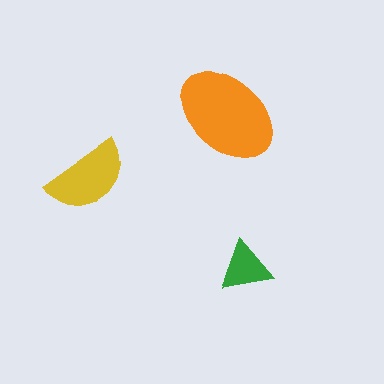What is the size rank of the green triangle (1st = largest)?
3rd.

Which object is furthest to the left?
The yellow semicircle is leftmost.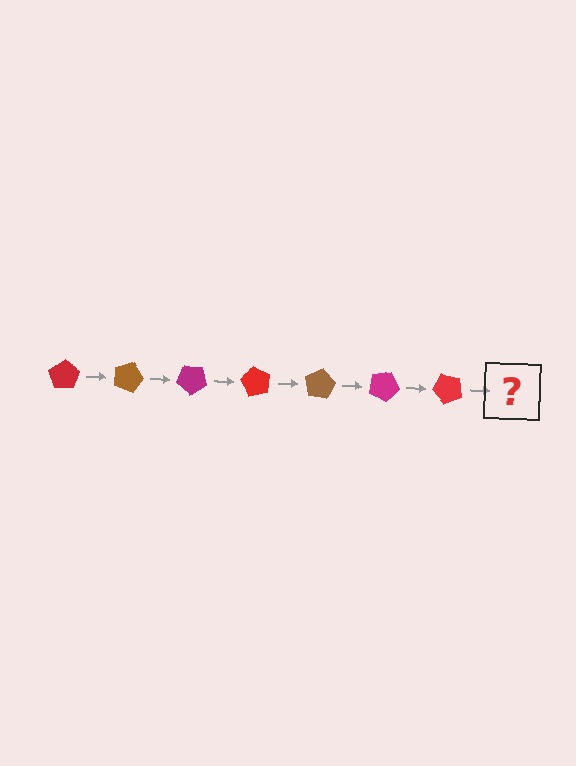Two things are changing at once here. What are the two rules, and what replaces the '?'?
The two rules are that it rotates 20 degrees each step and the color cycles through red, brown, and magenta. The '?' should be a brown pentagon, rotated 140 degrees from the start.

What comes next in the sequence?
The next element should be a brown pentagon, rotated 140 degrees from the start.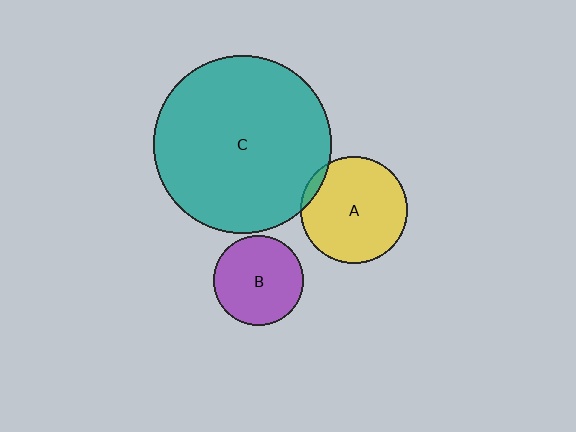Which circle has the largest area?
Circle C (teal).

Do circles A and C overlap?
Yes.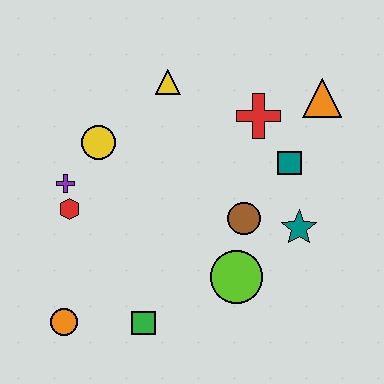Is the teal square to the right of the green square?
Yes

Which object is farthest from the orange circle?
The orange triangle is farthest from the orange circle.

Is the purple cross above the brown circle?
Yes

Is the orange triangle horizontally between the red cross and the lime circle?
No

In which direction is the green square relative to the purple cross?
The green square is below the purple cross.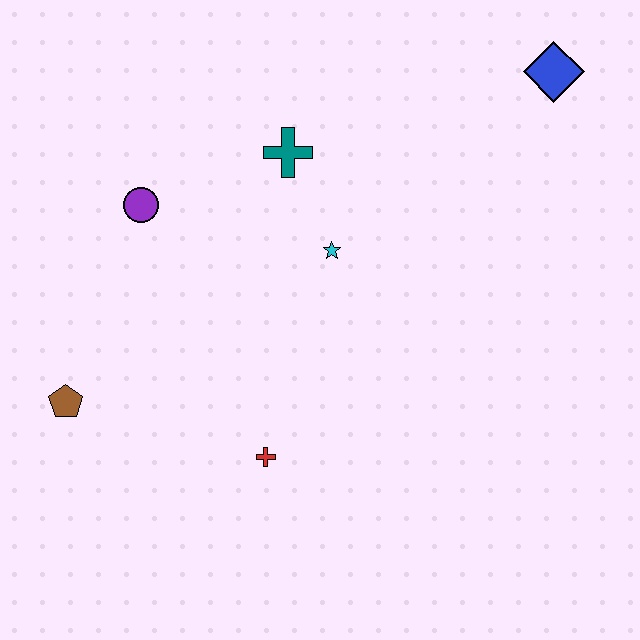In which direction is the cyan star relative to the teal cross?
The cyan star is below the teal cross.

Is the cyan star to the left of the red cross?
No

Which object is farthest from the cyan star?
The brown pentagon is farthest from the cyan star.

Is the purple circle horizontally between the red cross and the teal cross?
No